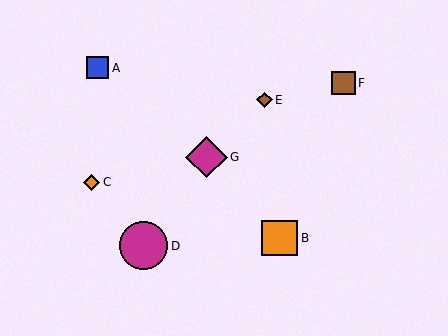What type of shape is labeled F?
Shape F is a brown square.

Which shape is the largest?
The magenta circle (labeled D) is the largest.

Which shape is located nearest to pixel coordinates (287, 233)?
The orange square (labeled B) at (280, 238) is nearest to that location.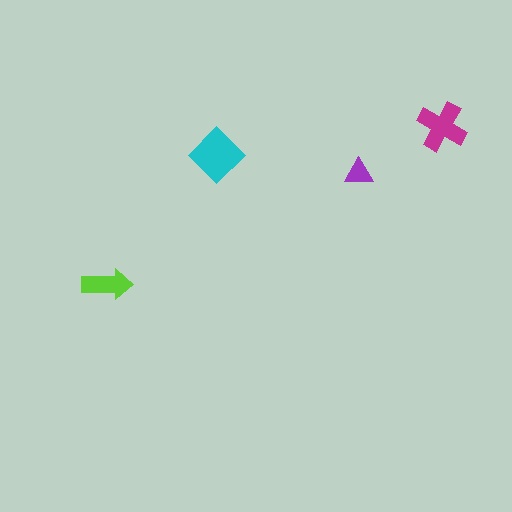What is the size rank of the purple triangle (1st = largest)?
4th.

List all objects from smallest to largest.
The purple triangle, the lime arrow, the magenta cross, the cyan diamond.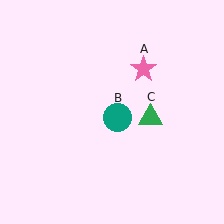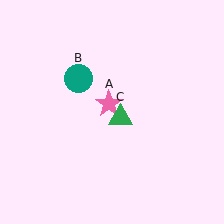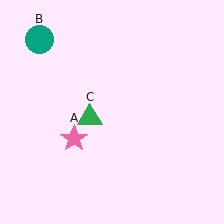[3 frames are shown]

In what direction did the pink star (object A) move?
The pink star (object A) moved down and to the left.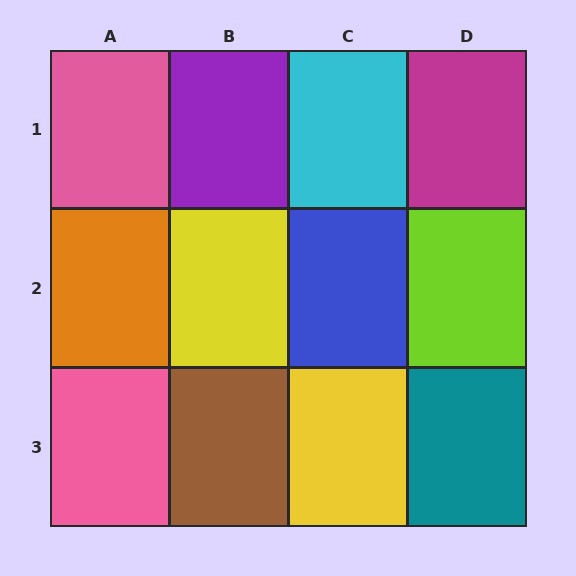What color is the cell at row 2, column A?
Orange.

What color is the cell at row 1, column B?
Purple.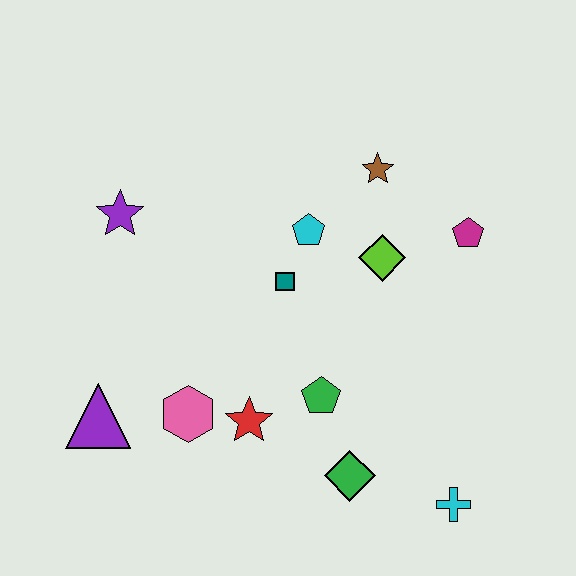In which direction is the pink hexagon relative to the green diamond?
The pink hexagon is to the left of the green diamond.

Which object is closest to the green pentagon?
The red star is closest to the green pentagon.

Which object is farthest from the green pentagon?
The purple star is farthest from the green pentagon.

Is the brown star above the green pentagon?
Yes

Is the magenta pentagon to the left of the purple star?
No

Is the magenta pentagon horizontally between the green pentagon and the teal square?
No